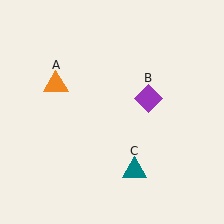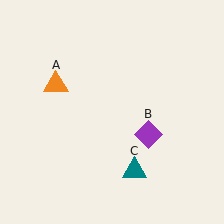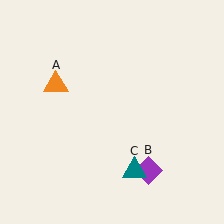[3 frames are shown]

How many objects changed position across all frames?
1 object changed position: purple diamond (object B).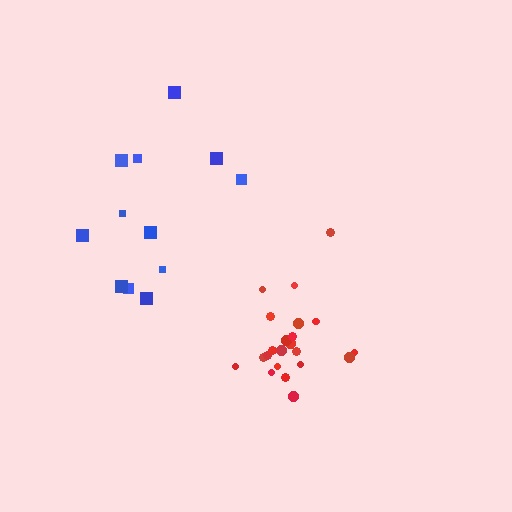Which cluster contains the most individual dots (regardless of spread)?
Red (23).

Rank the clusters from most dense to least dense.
red, blue.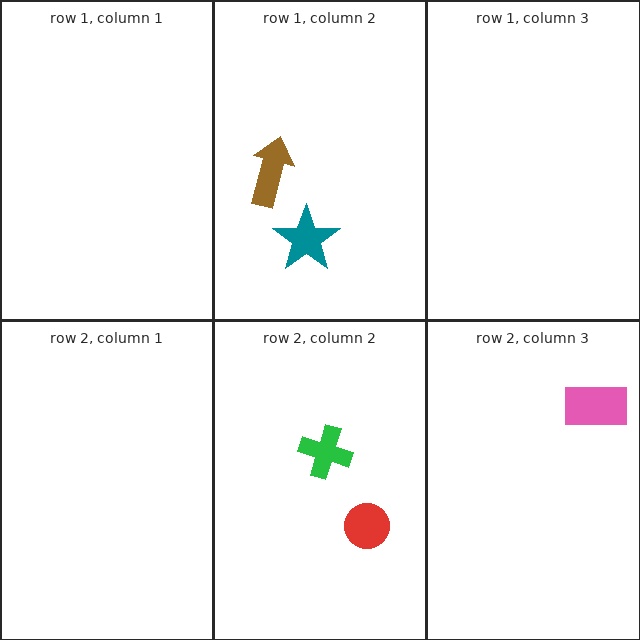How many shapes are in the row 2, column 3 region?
1.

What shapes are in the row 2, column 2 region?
The red circle, the green cross.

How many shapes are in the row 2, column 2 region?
2.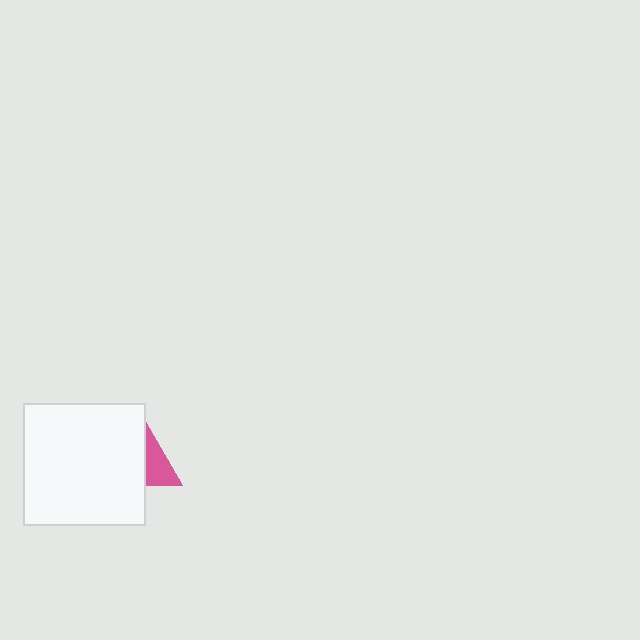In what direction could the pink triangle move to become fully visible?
The pink triangle could move right. That would shift it out from behind the white square entirely.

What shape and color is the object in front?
The object in front is a white square.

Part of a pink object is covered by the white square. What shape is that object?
It is a triangle.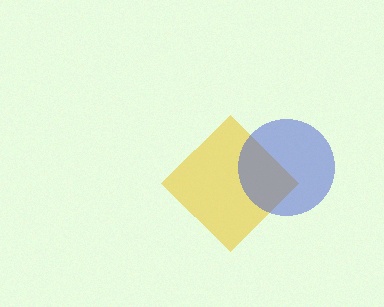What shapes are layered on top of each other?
The layered shapes are: a yellow diamond, a blue circle.